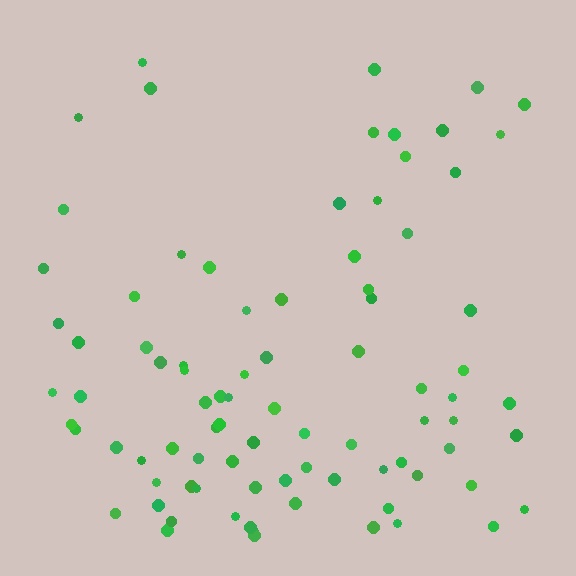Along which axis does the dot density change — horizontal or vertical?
Vertical.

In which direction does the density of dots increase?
From top to bottom, with the bottom side densest.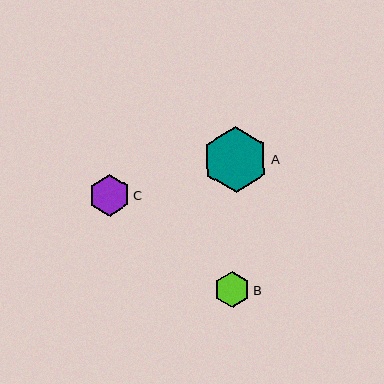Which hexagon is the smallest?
Hexagon B is the smallest with a size of approximately 36 pixels.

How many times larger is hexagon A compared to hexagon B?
Hexagon A is approximately 1.8 times the size of hexagon B.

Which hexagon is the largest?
Hexagon A is the largest with a size of approximately 65 pixels.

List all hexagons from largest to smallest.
From largest to smallest: A, C, B.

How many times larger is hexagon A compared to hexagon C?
Hexagon A is approximately 1.6 times the size of hexagon C.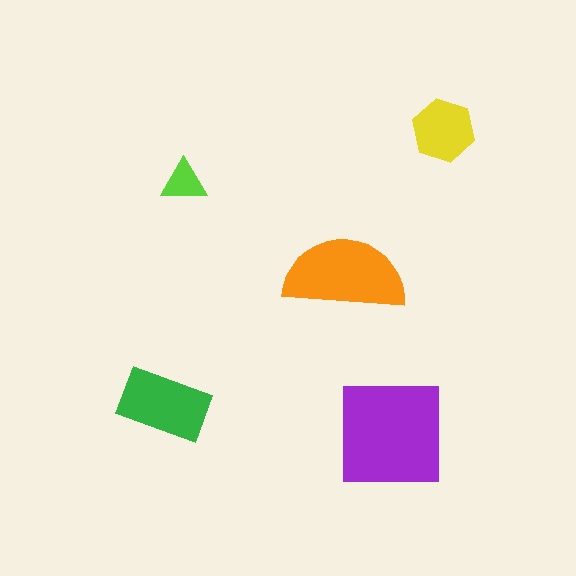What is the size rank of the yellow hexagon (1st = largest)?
4th.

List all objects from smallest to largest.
The lime triangle, the yellow hexagon, the green rectangle, the orange semicircle, the purple square.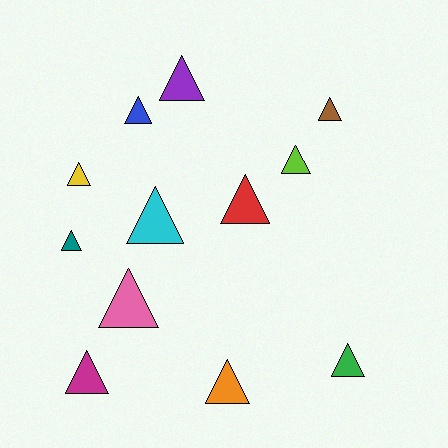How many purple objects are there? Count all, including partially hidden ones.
There is 1 purple object.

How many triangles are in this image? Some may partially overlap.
There are 12 triangles.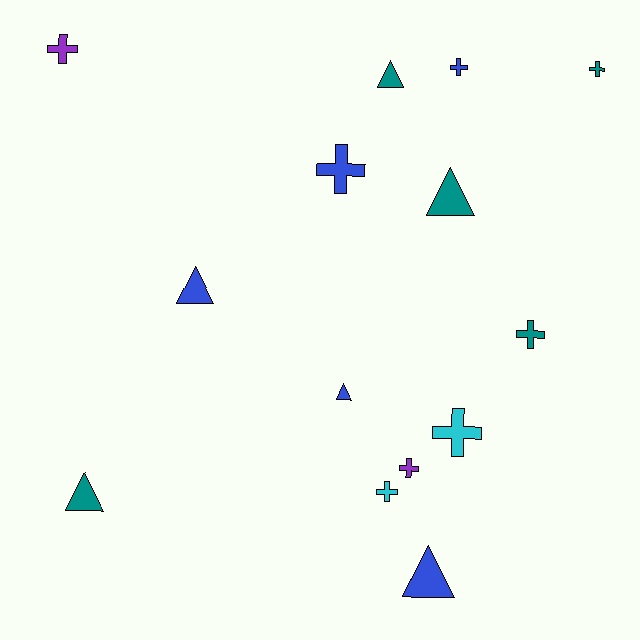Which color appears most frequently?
Teal, with 5 objects.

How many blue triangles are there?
There are 3 blue triangles.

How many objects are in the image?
There are 14 objects.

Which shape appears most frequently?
Cross, with 8 objects.